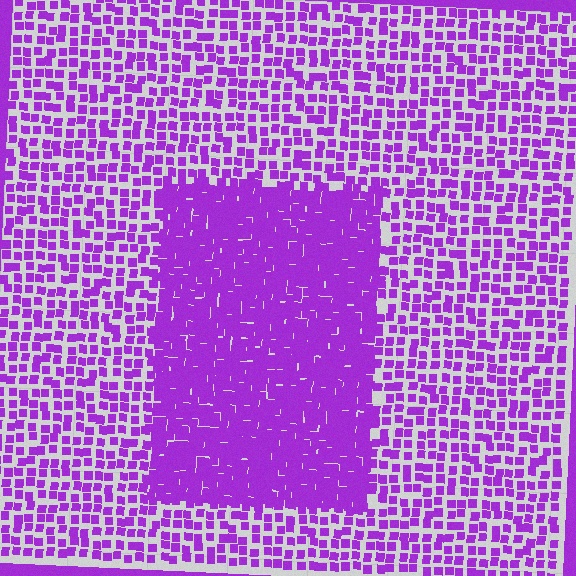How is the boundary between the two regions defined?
The boundary is defined by a change in element density (approximately 2.3x ratio). All elements are the same color, size, and shape.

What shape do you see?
I see a rectangle.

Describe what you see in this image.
The image contains small purple elements arranged at two different densities. A rectangle-shaped region is visible where the elements are more densely packed than the surrounding area.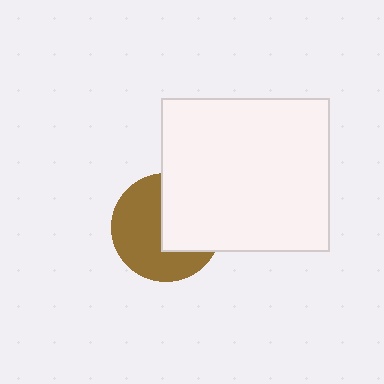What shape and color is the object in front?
The object in front is a white rectangle.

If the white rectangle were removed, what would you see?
You would see the complete brown circle.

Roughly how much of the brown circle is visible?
About half of it is visible (roughly 58%).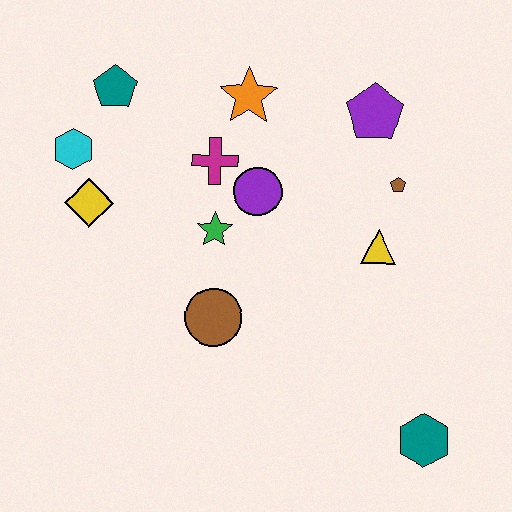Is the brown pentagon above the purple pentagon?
No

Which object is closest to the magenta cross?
The purple circle is closest to the magenta cross.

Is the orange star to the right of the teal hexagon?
No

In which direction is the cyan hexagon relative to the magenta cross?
The cyan hexagon is to the left of the magenta cross.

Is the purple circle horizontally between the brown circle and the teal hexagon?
Yes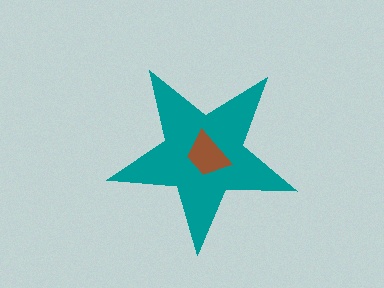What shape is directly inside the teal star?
The brown trapezoid.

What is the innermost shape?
The brown trapezoid.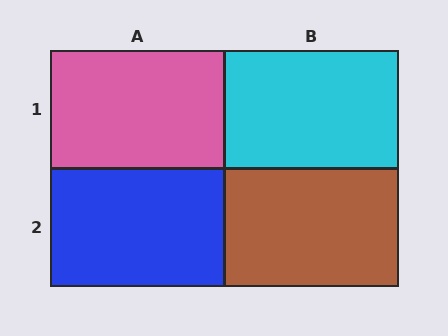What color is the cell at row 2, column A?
Blue.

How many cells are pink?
1 cell is pink.